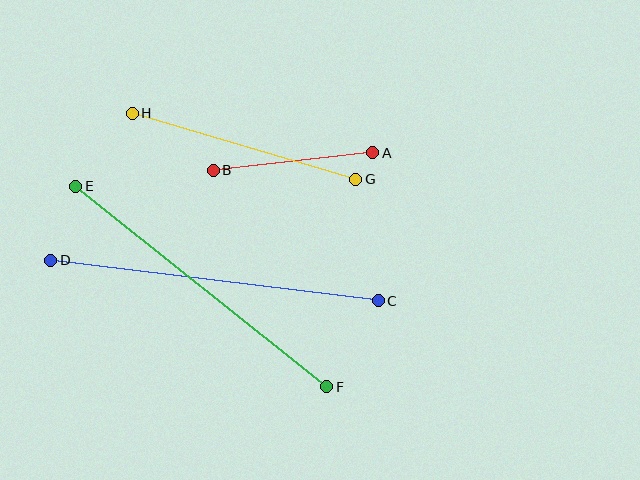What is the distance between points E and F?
The distance is approximately 321 pixels.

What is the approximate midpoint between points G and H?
The midpoint is at approximately (244, 146) pixels.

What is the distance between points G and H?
The distance is approximately 233 pixels.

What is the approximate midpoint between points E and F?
The midpoint is at approximately (201, 286) pixels.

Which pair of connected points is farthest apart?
Points C and D are farthest apart.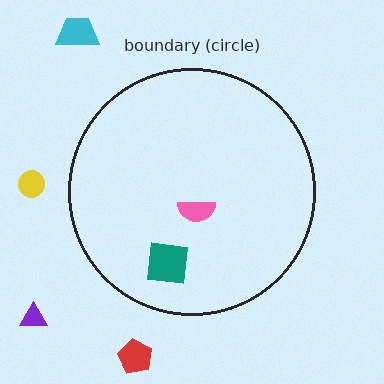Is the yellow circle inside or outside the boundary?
Outside.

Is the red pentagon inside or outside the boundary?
Outside.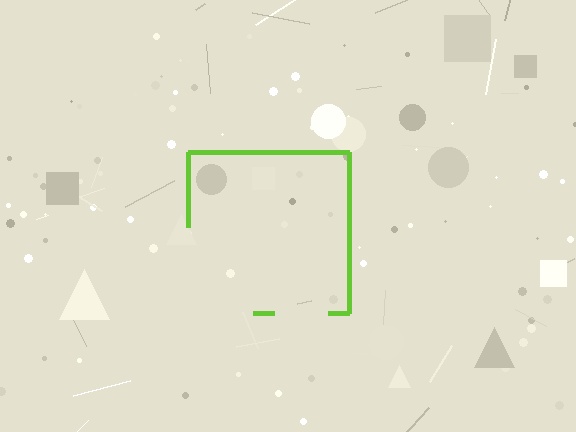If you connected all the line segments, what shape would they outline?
They would outline a square.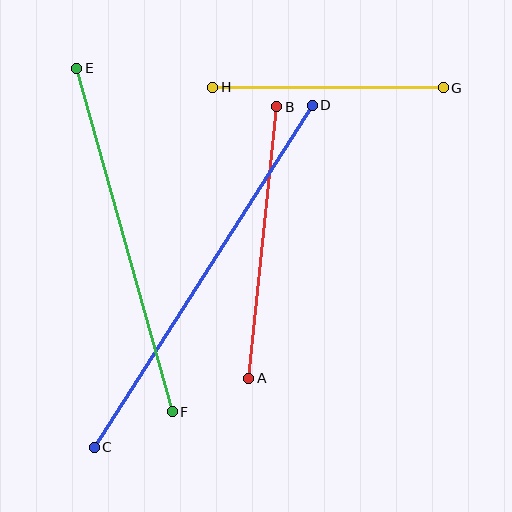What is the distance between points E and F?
The distance is approximately 357 pixels.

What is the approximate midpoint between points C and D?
The midpoint is at approximately (203, 276) pixels.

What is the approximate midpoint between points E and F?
The midpoint is at approximately (125, 240) pixels.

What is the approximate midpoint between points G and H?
The midpoint is at approximately (328, 87) pixels.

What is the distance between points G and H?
The distance is approximately 231 pixels.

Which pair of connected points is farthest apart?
Points C and D are farthest apart.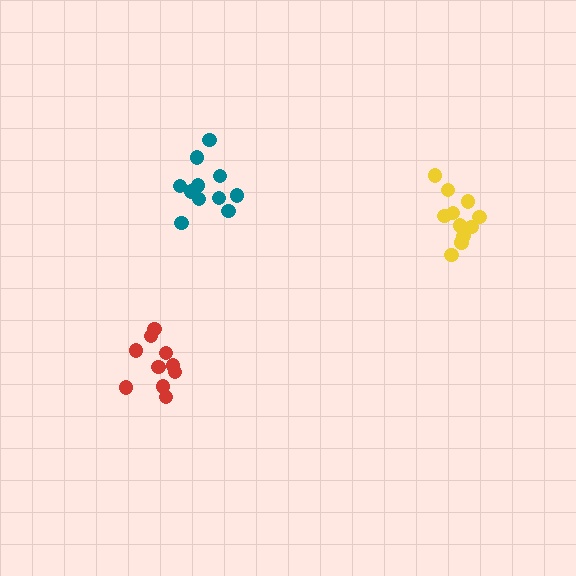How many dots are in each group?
Group 1: 11 dots, Group 2: 10 dots, Group 3: 11 dots (32 total).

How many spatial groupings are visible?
There are 3 spatial groupings.